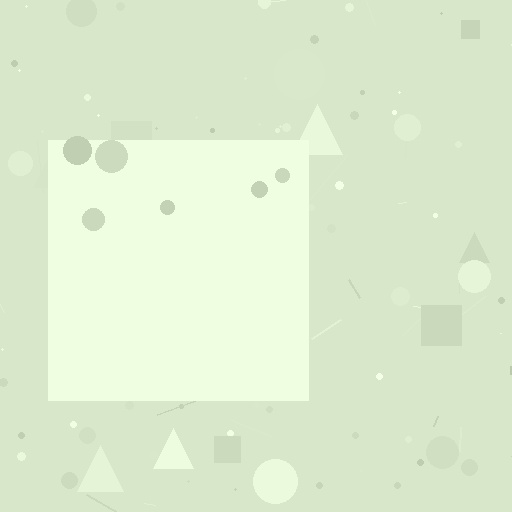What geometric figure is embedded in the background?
A square is embedded in the background.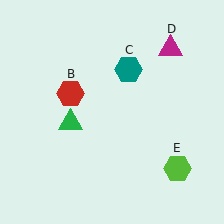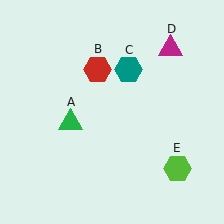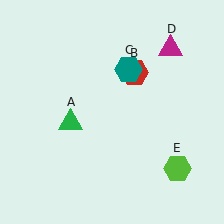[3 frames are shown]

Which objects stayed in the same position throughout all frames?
Green triangle (object A) and teal hexagon (object C) and magenta triangle (object D) and lime hexagon (object E) remained stationary.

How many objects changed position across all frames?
1 object changed position: red hexagon (object B).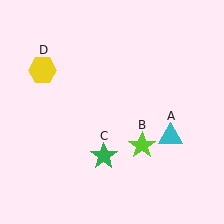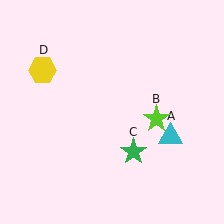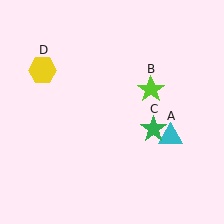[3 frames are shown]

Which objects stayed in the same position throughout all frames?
Cyan triangle (object A) and yellow hexagon (object D) remained stationary.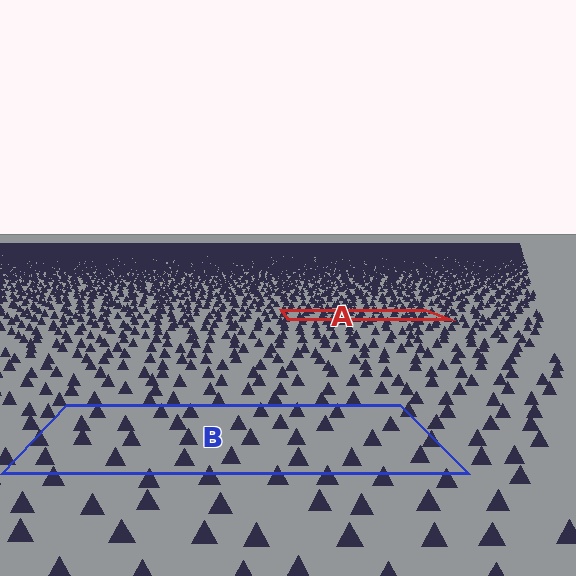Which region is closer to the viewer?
Region B is closer. The texture elements there are larger and more spread out.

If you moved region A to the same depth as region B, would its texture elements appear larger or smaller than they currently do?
They would appear larger. At a closer depth, the same texture elements are projected at a bigger on-screen size.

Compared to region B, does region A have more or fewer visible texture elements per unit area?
Region A has more texture elements per unit area — they are packed more densely because it is farther away.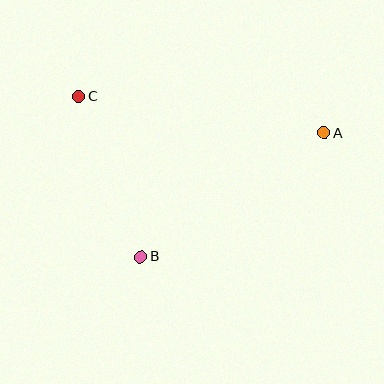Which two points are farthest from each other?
Points A and C are farthest from each other.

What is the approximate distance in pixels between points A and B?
The distance between A and B is approximately 221 pixels.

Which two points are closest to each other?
Points B and C are closest to each other.